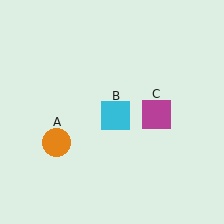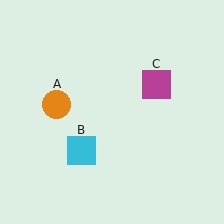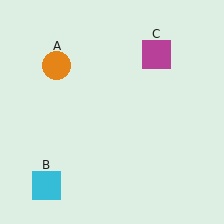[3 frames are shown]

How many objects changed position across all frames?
3 objects changed position: orange circle (object A), cyan square (object B), magenta square (object C).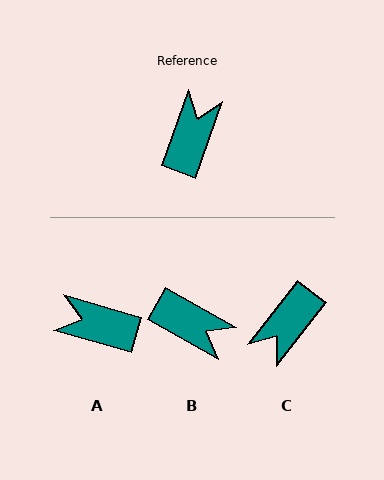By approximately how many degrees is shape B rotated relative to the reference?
Approximately 100 degrees clockwise.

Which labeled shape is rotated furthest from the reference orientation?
C, about 161 degrees away.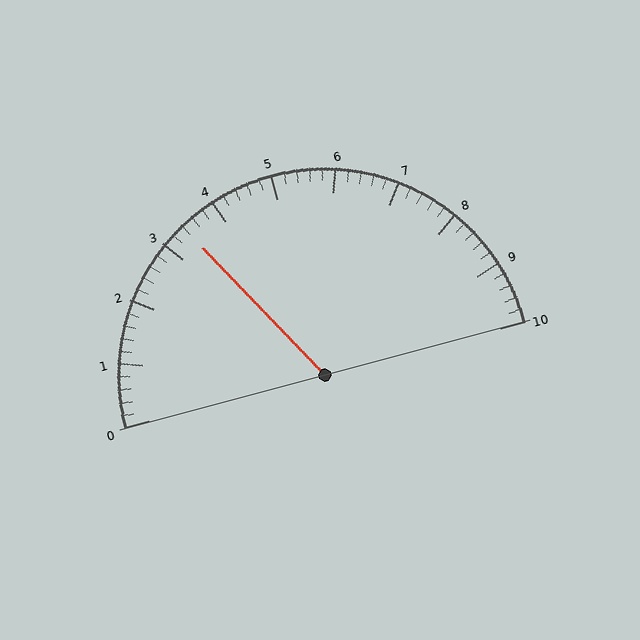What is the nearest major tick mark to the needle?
The nearest major tick mark is 3.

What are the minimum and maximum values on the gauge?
The gauge ranges from 0 to 10.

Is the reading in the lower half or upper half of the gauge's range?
The reading is in the lower half of the range (0 to 10).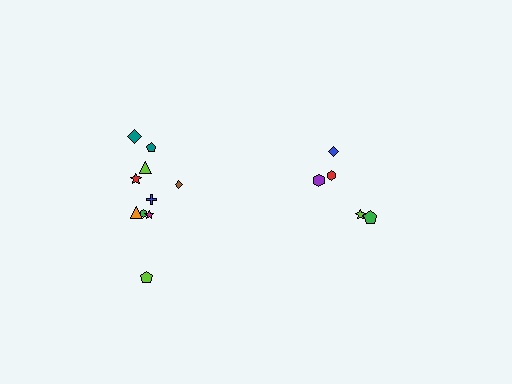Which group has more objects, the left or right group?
The left group.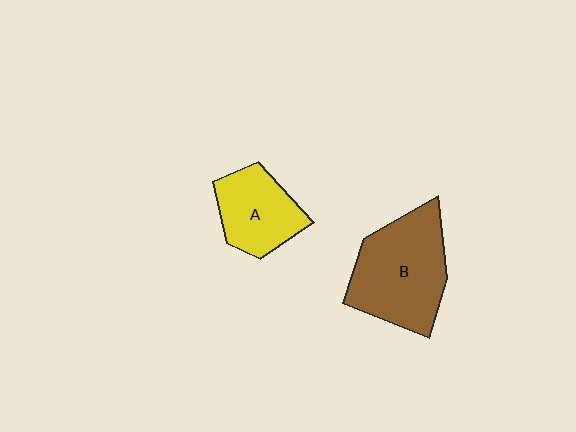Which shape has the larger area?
Shape B (brown).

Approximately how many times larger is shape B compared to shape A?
Approximately 1.6 times.